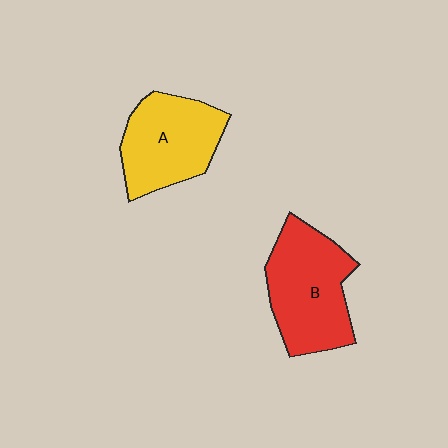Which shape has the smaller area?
Shape A (yellow).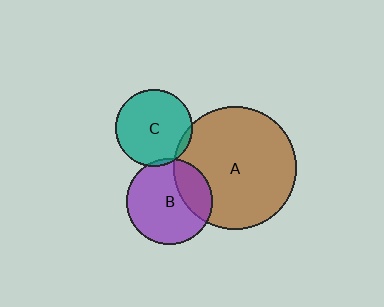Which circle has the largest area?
Circle A (brown).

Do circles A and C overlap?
Yes.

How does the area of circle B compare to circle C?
Approximately 1.3 times.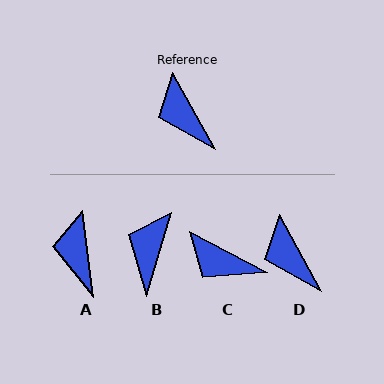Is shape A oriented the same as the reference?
No, it is off by about 22 degrees.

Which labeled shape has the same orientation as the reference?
D.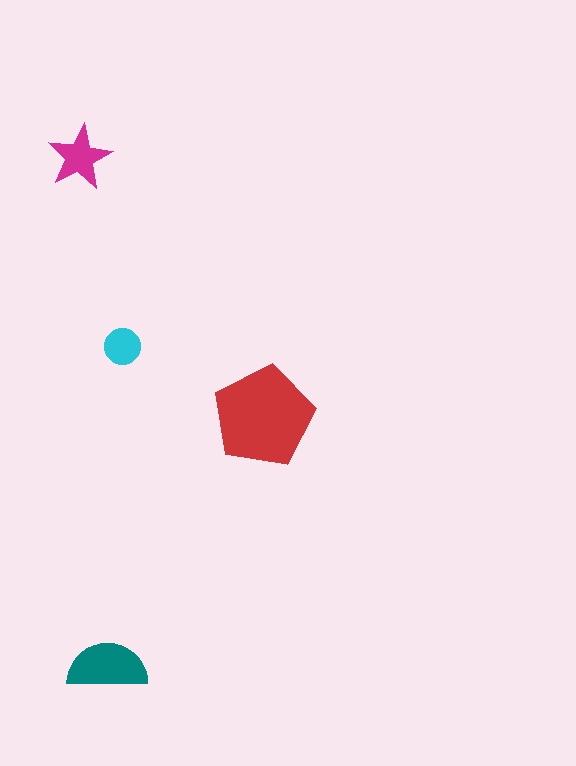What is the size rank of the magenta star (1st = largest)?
3rd.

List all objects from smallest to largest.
The cyan circle, the magenta star, the teal semicircle, the red pentagon.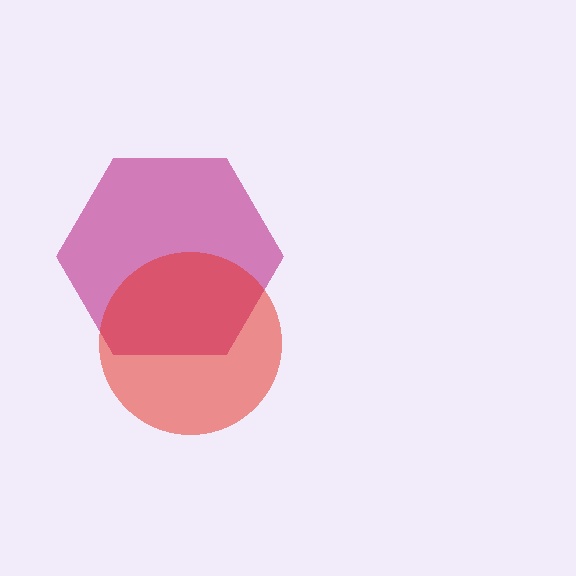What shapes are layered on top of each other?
The layered shapes are: a magenta hexagon, a red circle.